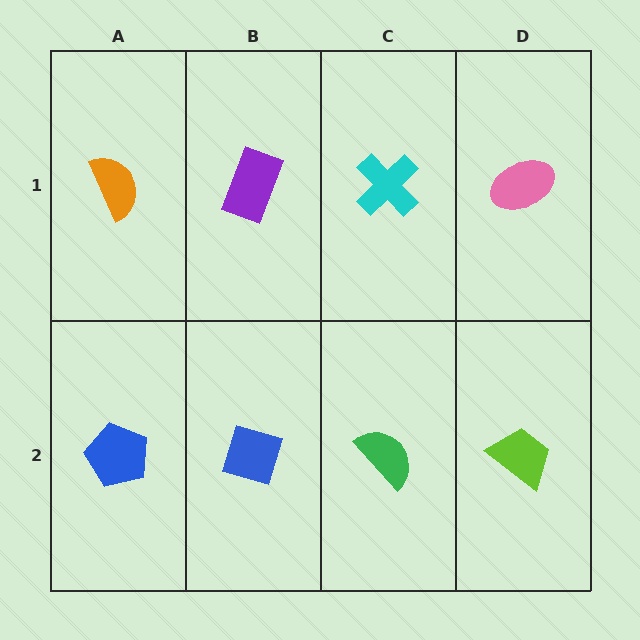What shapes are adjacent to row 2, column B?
A purple rectangle (row 1, column B), a blue pentagon (row 2, column A), a green semicircle (row 2, column C).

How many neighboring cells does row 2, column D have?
2.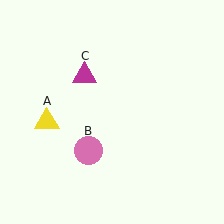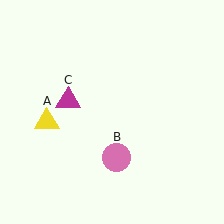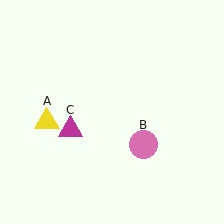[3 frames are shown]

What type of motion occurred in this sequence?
The pink circle (object B), magenta triangle (object C) rotated counterclockwise around the center of the scene.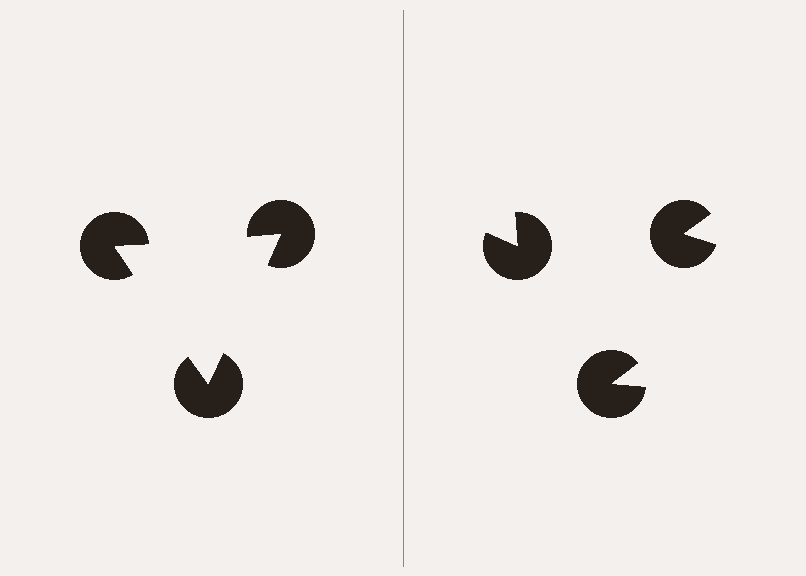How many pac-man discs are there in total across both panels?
6 — 3 on each side.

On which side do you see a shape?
An illusory triangle appears on the left side. On the right side the wedge cuts are rotated, so no coherent shape forms.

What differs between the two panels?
The pac-man discs are positioned identically on both sides; only the wedge orientations differ. On the left they align to a triangle; on the right they are misaligned.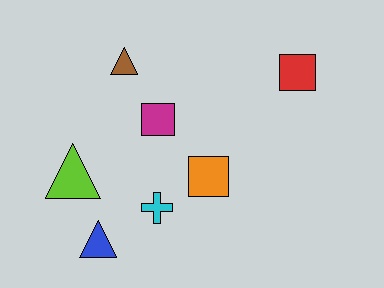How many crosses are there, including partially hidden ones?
There is 1 cross.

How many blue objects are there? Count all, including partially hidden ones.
There is 1 blue object.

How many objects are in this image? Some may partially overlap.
There are 7 objects.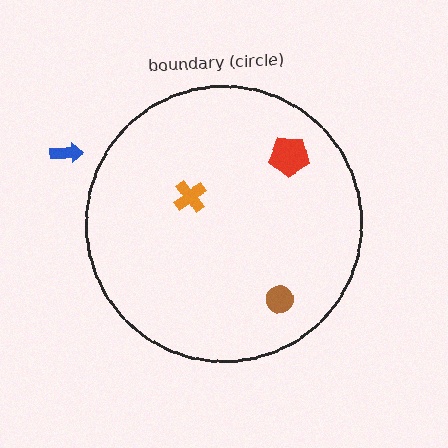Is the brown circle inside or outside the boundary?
Inside.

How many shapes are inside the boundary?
3 inside, 1 outside.